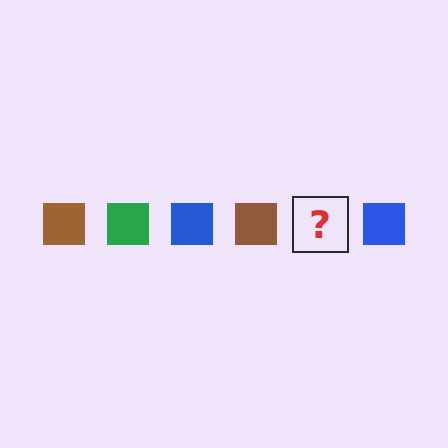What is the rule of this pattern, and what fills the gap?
The rule is that the pattern cycles through brown, green, blue squares. The gap should be filled with a green square.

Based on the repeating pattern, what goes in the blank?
The blank should be a green square.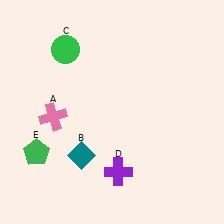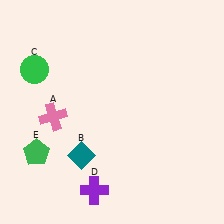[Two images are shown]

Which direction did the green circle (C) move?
The green circle (C) moved left.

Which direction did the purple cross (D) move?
The purple cross (D) moved left.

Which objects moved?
The objects that moved are: the green circle (C), the purple cross (D).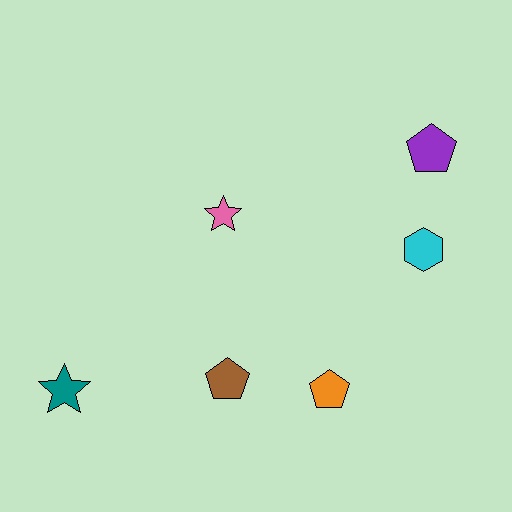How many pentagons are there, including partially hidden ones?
There are 3 pentagons.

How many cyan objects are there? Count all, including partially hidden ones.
There is 1 cyan object.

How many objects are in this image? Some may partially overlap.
There are 6 objects.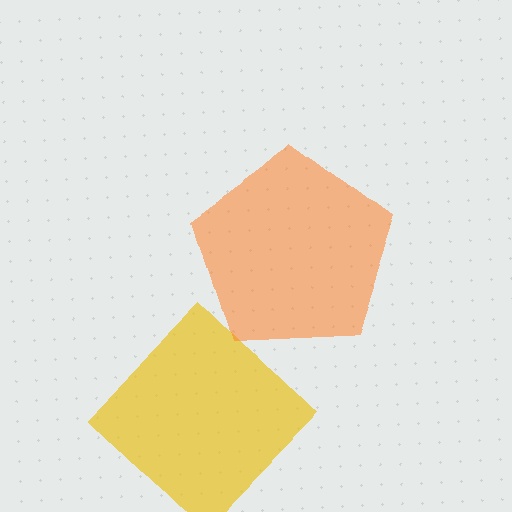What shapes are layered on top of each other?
The layered shapes are: a yellow diamond, an orange pentagon.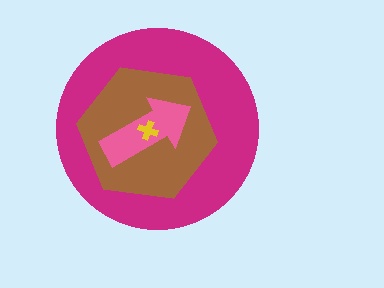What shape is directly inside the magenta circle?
The brown hexagon.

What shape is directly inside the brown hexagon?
The pink arrow.